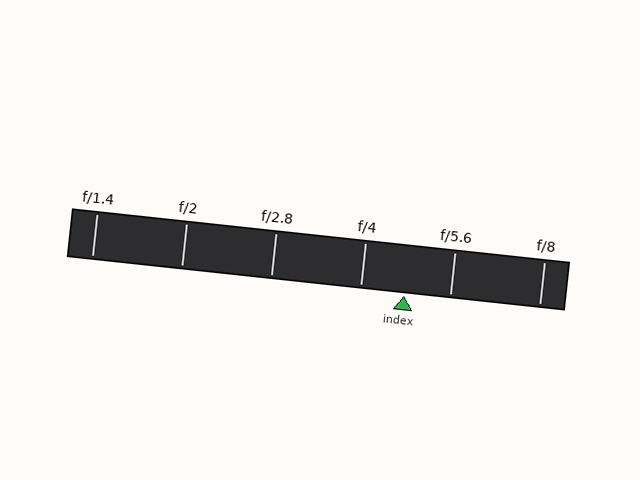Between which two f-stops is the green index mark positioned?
The index mark is between f/4 and f/5.6.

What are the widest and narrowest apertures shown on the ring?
The widest aperture shown is f/1.4 and the narrowest is f/8.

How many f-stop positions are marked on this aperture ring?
There are 6 f-stop positions marked.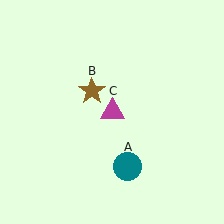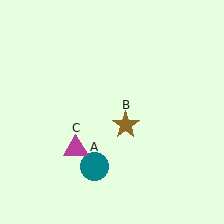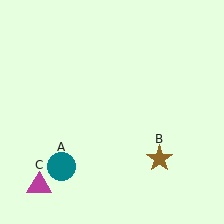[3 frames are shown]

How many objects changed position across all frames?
3 objects changed position: teal circle (object A), brown star (object B), magenta triangle (object C).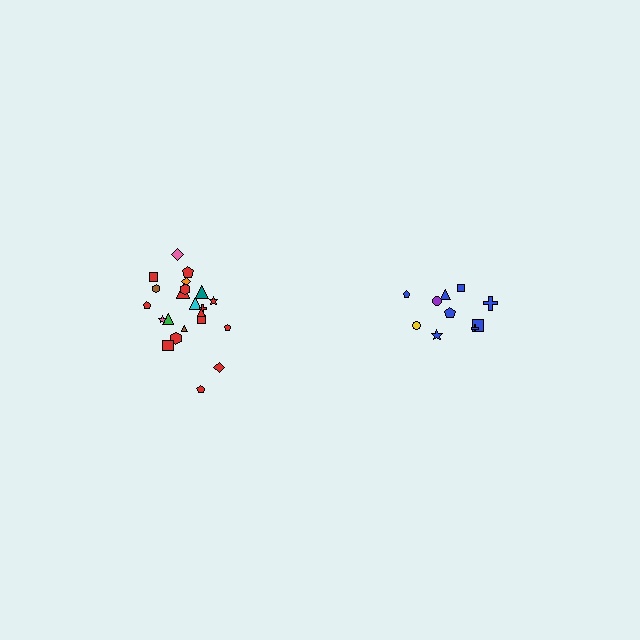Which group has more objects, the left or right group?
The left group.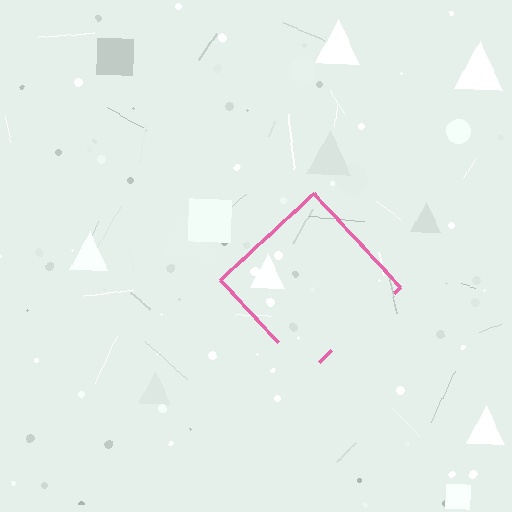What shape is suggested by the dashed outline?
The dashed outline suggests a diamond.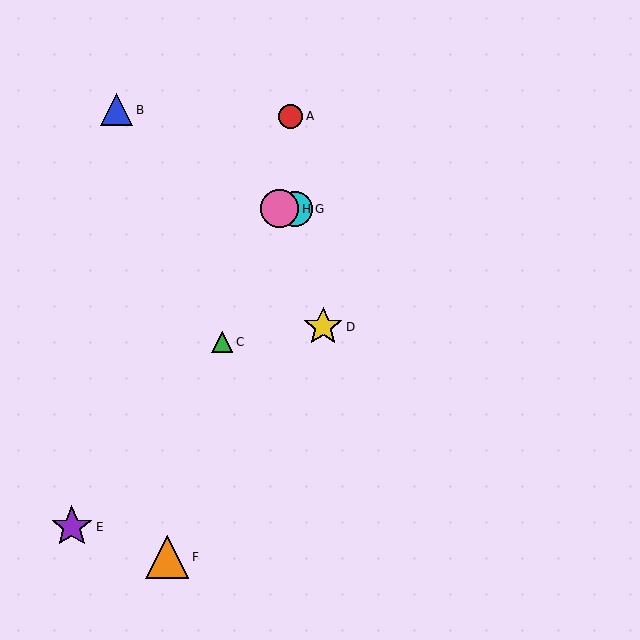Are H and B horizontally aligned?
No, H is at y≈209 and B is at y≈110.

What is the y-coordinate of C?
Object C is at y≈342.